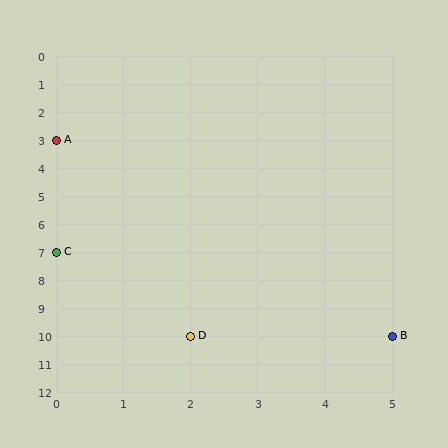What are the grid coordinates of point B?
Point B is at grid coordinates (5, 10).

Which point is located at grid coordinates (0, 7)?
Point C is at (0, 7).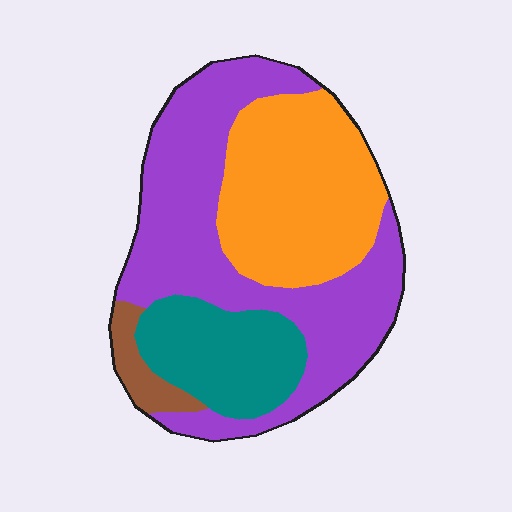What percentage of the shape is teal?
Teal takes up between a sixth and a third of the shape.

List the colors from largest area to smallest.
From largest to smallest: purple, orange, teal, brown.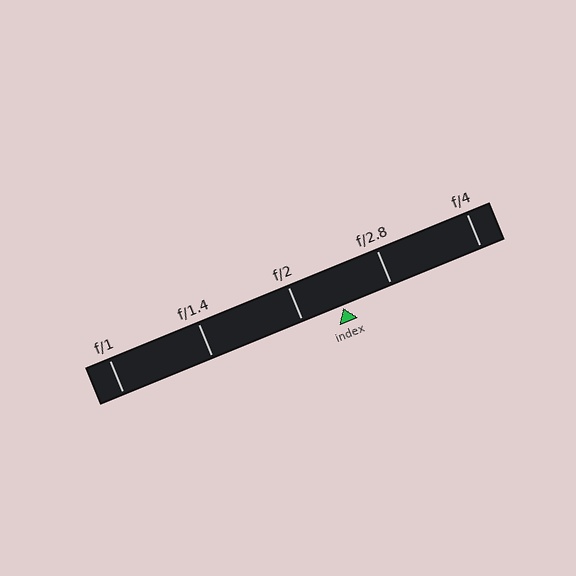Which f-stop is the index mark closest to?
The index mark is closest to f/2.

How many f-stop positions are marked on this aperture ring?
There are 5 f-stop positions marked.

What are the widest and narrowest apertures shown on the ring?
The widest aperture shown is f/1 and the narrowest is f/4.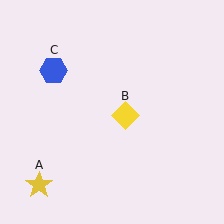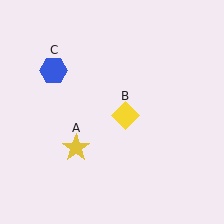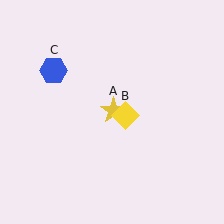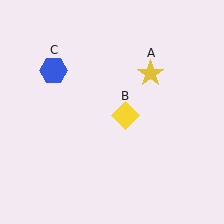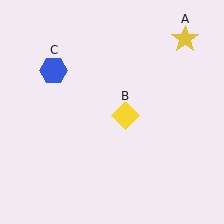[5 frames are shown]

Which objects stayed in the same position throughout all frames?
Yellow diamond (object B) and blue hexagon (object C) remained stationary.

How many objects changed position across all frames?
1 object changed position: yellow star (object A).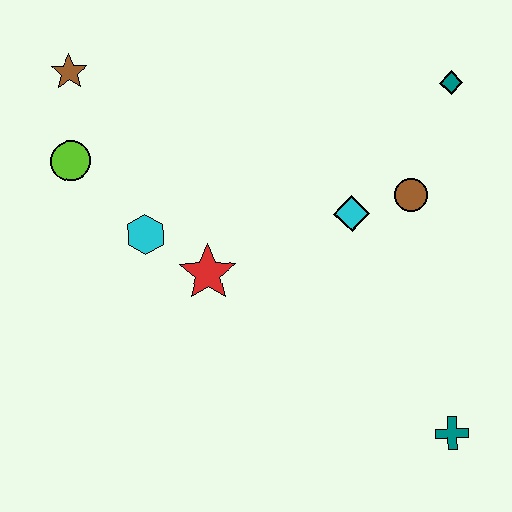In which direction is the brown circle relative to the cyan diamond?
The brown circle is to the right of the cyan diamond.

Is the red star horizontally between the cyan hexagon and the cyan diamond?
Yes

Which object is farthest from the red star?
The teal diamond is farthest from the red star.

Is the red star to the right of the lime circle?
Yes